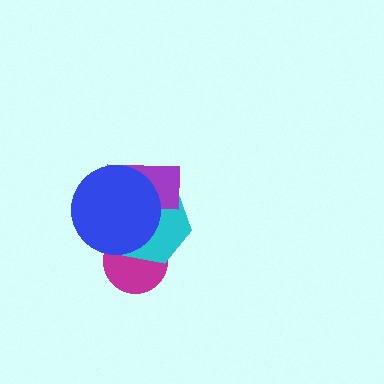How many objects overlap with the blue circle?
3 objects overlap with the blue circle.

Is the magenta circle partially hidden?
Yes, it is partially covered by another shape.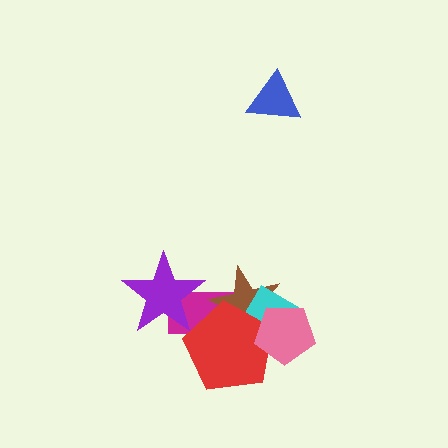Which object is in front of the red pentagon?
The pink pentagon is in front of the red pentagon.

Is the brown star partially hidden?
Yes, it is partially covered by another shape.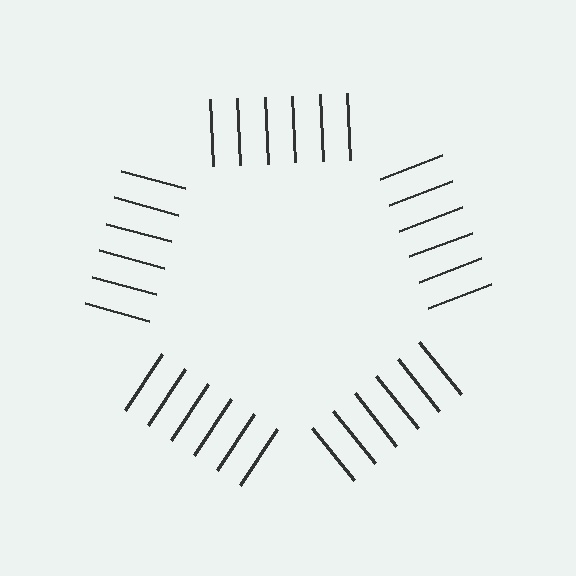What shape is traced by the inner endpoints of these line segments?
An illusory pentagon — the line segments terminate on its edges but no continuous stroke is drawn.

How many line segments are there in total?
30 — 6 along each of the 5 edges.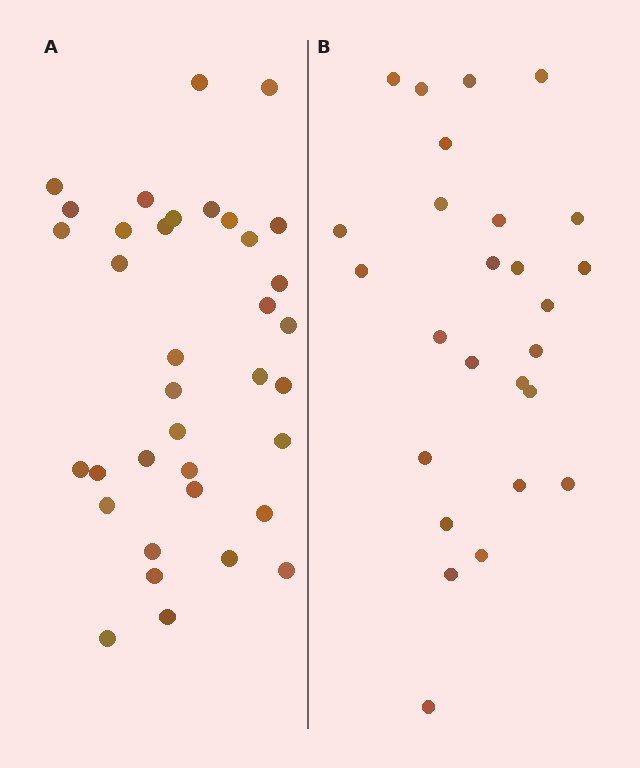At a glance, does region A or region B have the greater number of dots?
Region A (the left region) has more dots.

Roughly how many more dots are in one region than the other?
Region A has roughly 10 or so more dots than region B.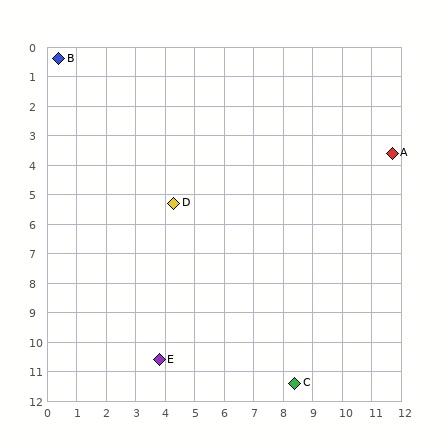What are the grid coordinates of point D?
Point D is at approximately (4.3, 5.3).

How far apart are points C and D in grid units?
Points C and D are about 7.3 grid units apart.